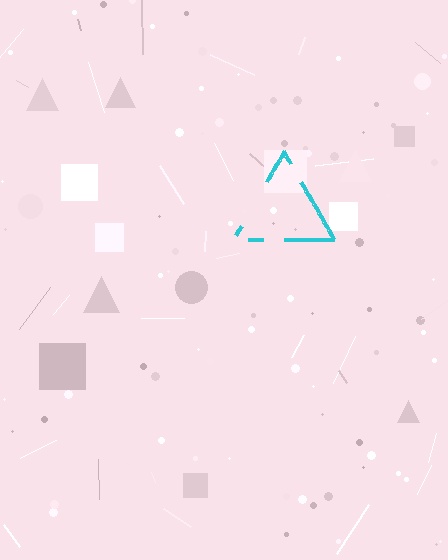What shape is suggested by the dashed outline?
The dashed outline suggests a triangle.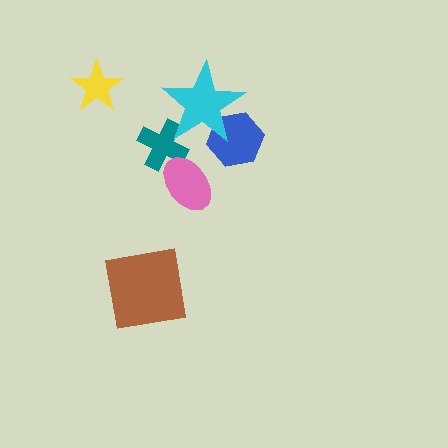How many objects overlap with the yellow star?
0 objects overlap with the yellow star.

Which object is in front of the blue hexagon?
The cyan star is in front of the blue hexagon.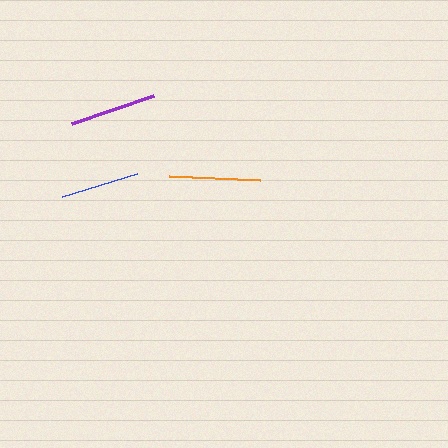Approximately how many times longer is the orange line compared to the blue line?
The orange line is approximately 1.2 times the length of the blue line.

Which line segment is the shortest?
The blue line is the shortest at approximately 79 pixels.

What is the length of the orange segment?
The orange segment is approximately 91 pixels long.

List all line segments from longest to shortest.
From longest to shortest: orange, purple, blue.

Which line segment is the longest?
The orange line is the longest at approximately 91 pixels.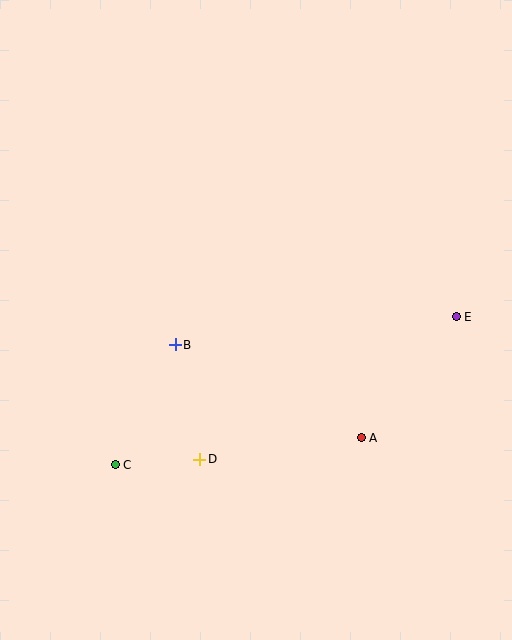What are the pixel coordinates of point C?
Point C is at (115, 465).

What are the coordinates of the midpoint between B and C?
The midpoint between B and C is at (145, 405).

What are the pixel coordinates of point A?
Point A is at (361, 438).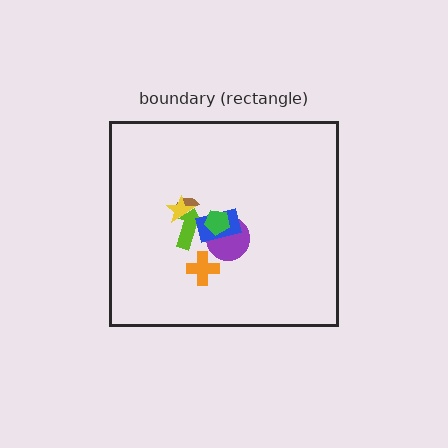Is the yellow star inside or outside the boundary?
Inside.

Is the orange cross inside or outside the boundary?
Inside.